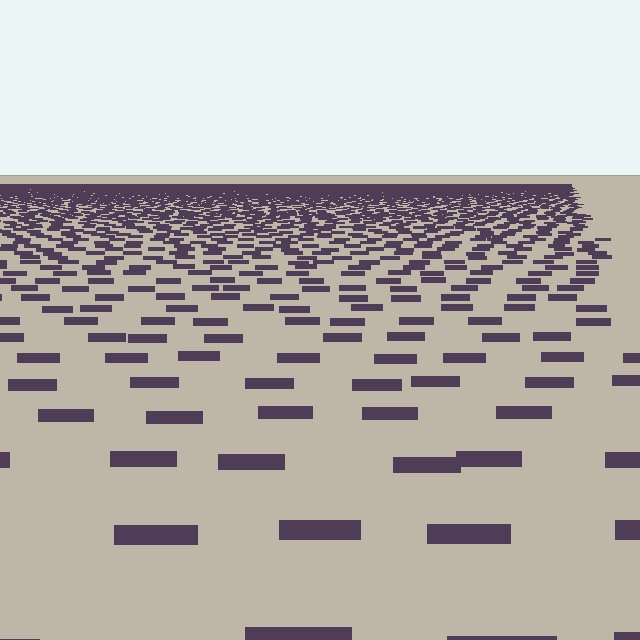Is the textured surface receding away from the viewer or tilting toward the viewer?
The surface is receding away from the viewer. Texture elements get smaller and denser toward the top.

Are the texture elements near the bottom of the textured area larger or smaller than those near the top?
Larger. Near the bottom, elements are closer to the viewer and appear at a bigger on-screen size.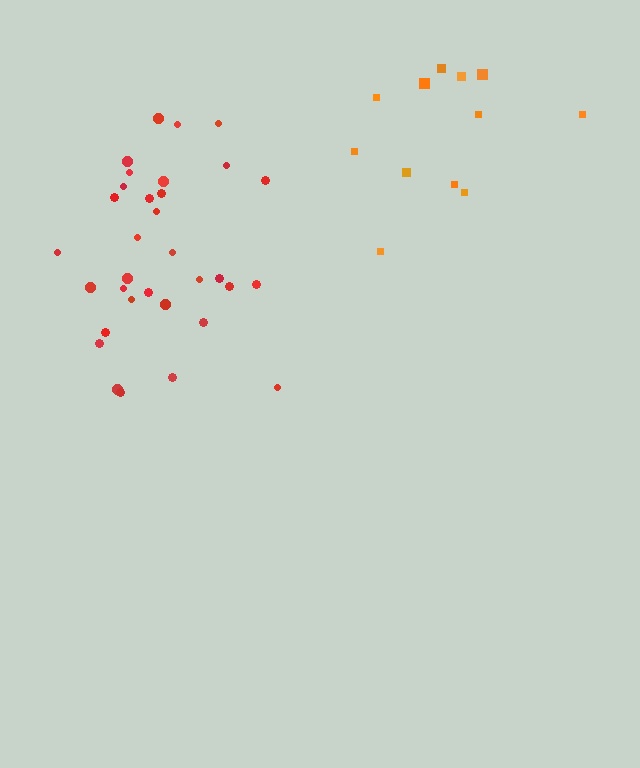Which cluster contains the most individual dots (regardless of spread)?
Red (33).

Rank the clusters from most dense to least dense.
red, orange.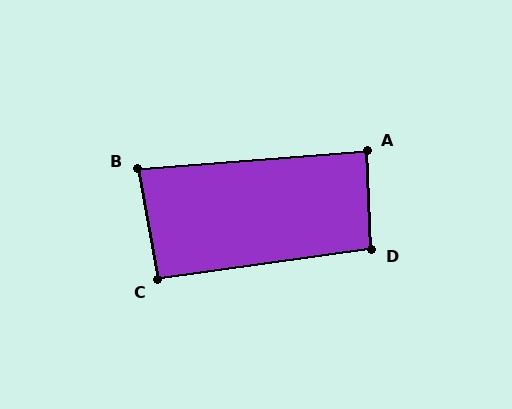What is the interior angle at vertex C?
Approximately 92 degrees (approximately right).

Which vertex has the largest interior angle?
D, at approximately 96 degrees.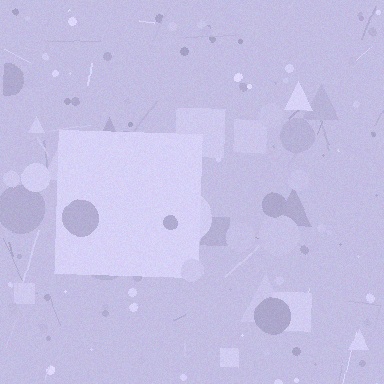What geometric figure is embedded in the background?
A square is embedded in the background.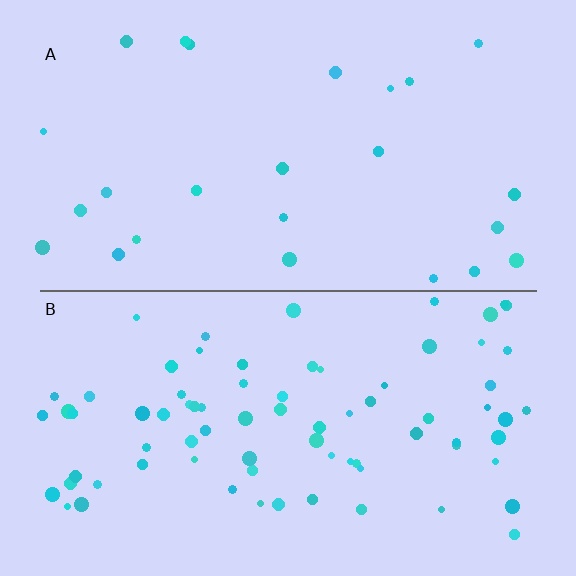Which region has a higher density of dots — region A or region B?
B (the bottom).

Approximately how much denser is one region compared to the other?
Approximately 3.1× — region B over region A.